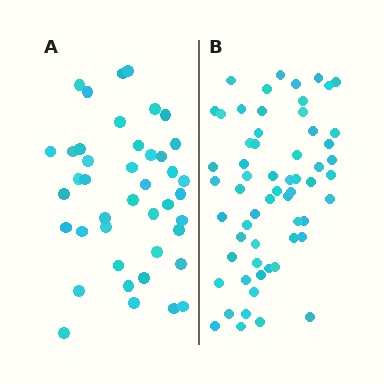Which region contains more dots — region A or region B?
Region B (the right region) has more dots.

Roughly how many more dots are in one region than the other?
Region B has approximately 20 more dots than region A.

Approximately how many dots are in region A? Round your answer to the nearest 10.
About 40 dots. (The exact count is 42, which rounds to 40.)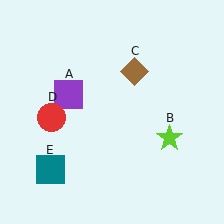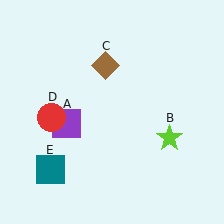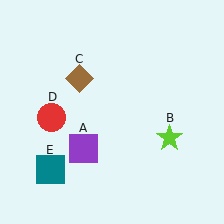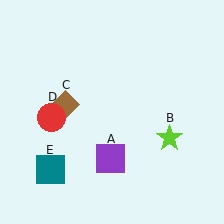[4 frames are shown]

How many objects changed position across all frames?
2 objects changed position: purple square (object A), brown diamond (object C).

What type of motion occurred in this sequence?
The purple square (object A), brown diamond (object C) rotated counterclockwise around the center of the scene.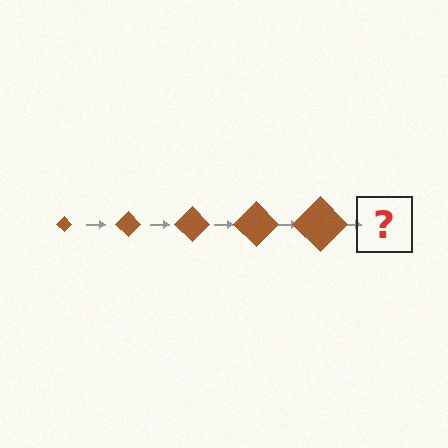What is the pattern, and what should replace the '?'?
The pattern is that the diamond gets progressively larger each step. The '?' should be a brown diamond, larger than the previous one.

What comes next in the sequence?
The next element should be a brown diamond, larger than the previous one.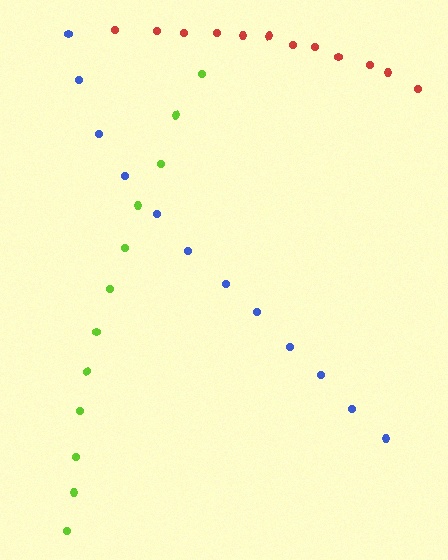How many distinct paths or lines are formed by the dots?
There are 3 distinct paths.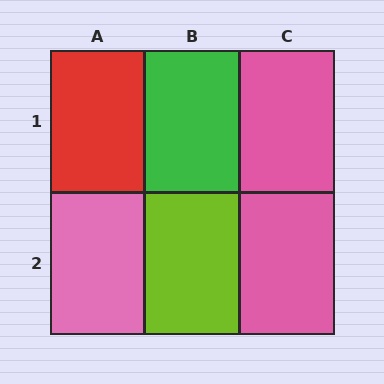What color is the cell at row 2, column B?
Lime.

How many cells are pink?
3 cells are pink.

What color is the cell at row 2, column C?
Pink.